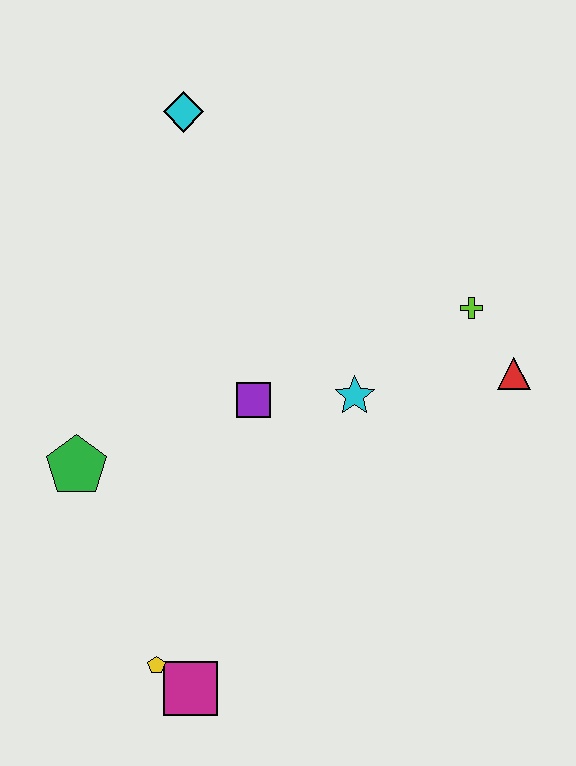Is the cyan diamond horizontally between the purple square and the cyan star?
No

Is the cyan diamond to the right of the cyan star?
No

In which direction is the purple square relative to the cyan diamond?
The purple square is below the cyan diamond.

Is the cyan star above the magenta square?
Yes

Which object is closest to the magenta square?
The yellow pentagon is closest to the magenta square.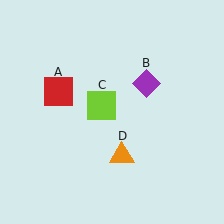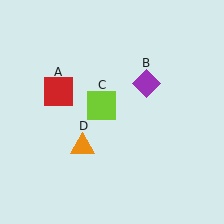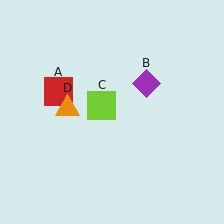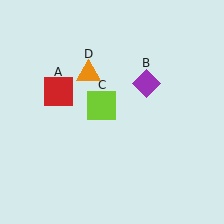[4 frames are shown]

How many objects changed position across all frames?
1 object changed position: orange triangle (object D).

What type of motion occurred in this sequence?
The orange triangle (object D) rotated clockwise around the center of the scene.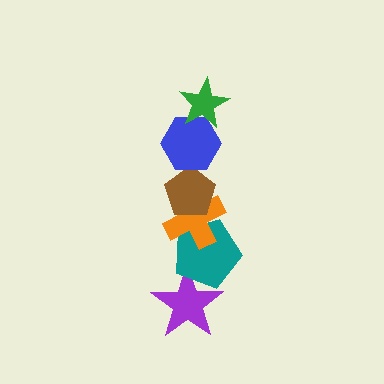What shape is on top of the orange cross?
The brown pentagon is on top of the orange cross.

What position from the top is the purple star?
The purple star is 6th from the top.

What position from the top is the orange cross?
The orange cross is 4th from the top.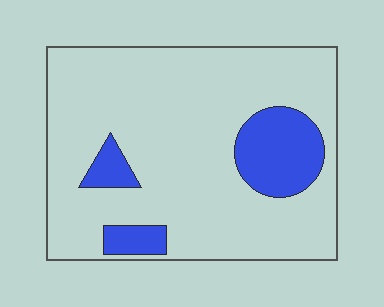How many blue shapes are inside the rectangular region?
3.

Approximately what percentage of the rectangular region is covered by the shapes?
Approximately 15%.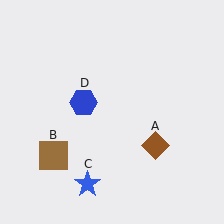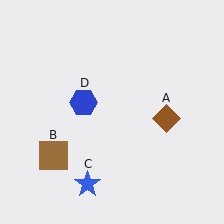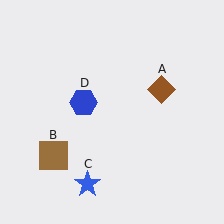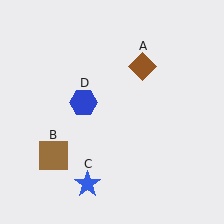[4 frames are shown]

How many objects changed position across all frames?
1 object changed position: brown diamond (object A).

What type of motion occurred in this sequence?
The brown diamond (object A) rotated counterclockwise around the center of the scene.